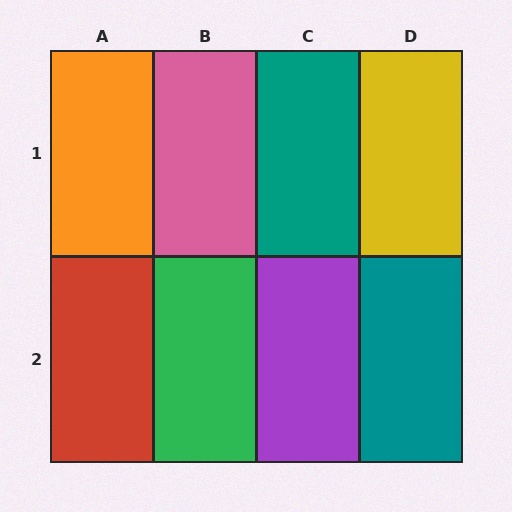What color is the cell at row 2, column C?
Purple.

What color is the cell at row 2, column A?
Red.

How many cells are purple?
1 cell is purple.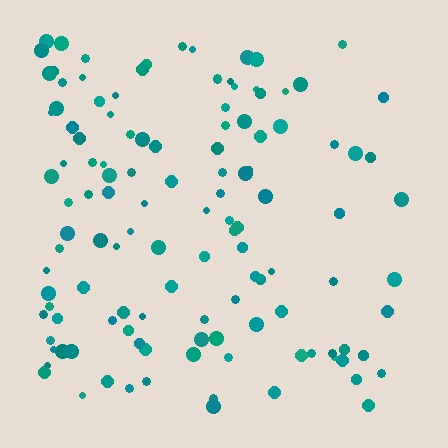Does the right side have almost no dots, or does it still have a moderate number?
Still a moderate number, just noticeably fewer than the left.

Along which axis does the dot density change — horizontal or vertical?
Horizontal.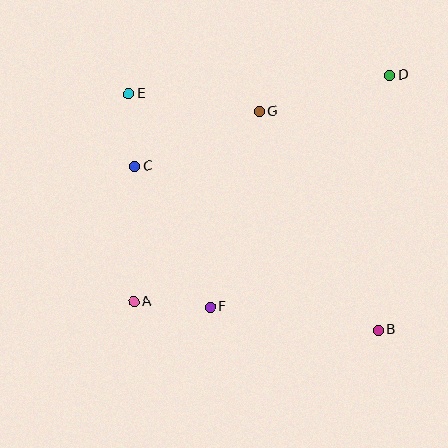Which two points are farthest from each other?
Points B and E are farthest from each other.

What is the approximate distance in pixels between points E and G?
The distance between E and G is approximately 132 pixels.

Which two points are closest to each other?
Points C and E are closest to each other.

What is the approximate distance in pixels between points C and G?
The distance between C and G is approximately 136 pixels.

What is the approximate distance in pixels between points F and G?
The distance between F and G is approximately 201 pixels.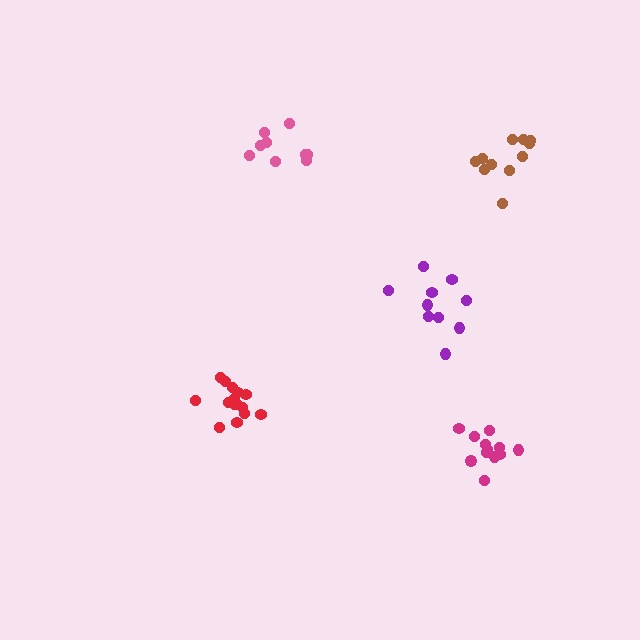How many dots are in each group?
Group 1: 12 dots, Group 2: 15 dots, Group 3: 10 dots, Group 4: 9 dots, Group 5: 11 dots (57 total).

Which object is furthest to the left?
The red cluster is leftmost.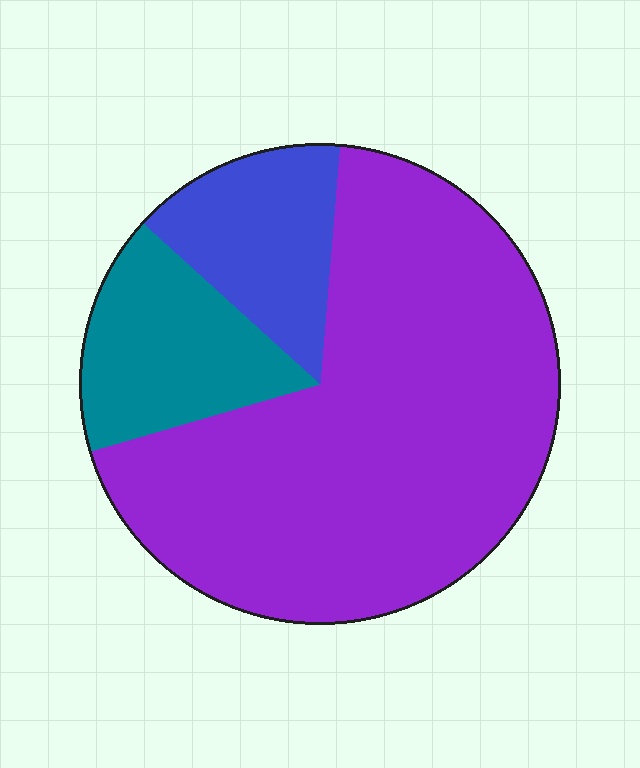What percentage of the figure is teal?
Teal covers about 15% of the figure.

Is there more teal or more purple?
Purple.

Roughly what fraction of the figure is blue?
Blue takes up about one sixth (1/6) of the figure.